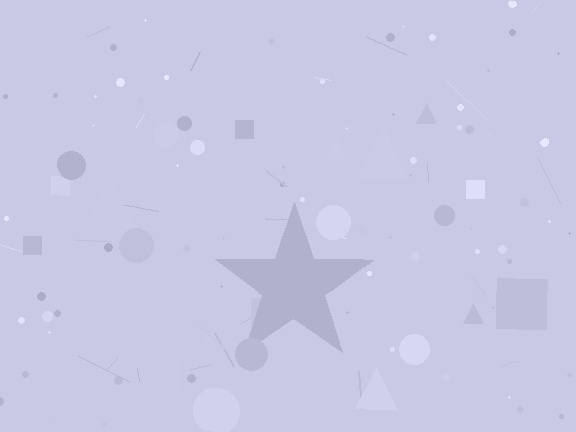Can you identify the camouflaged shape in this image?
The camouflaged shape is a star.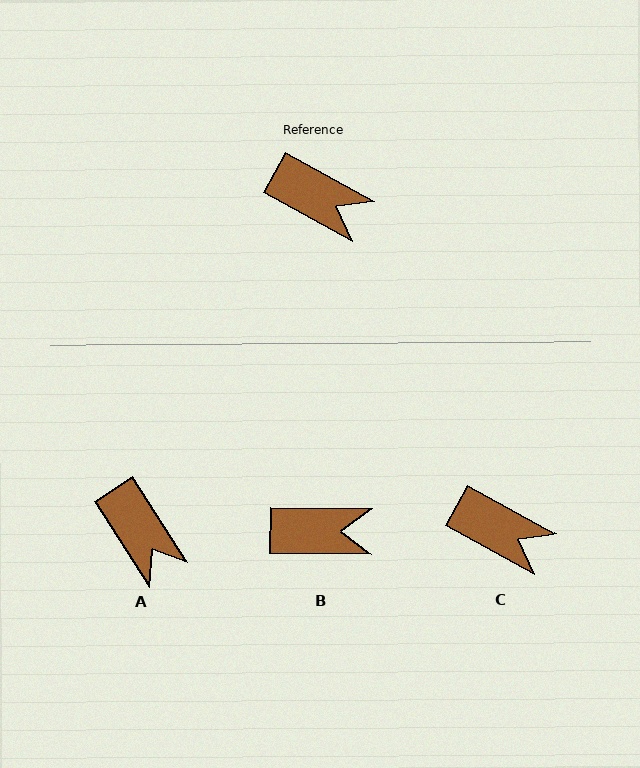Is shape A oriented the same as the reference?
No, it is off by about 28 degrees.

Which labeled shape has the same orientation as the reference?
C.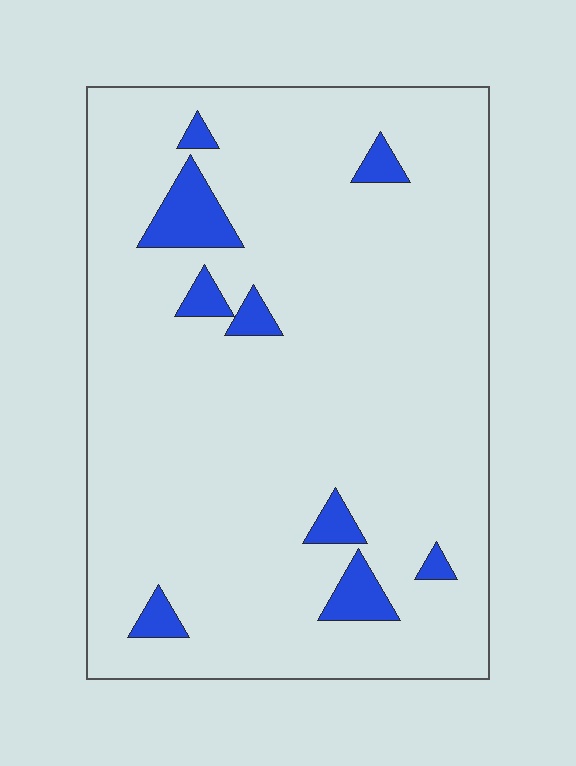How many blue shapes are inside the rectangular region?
9.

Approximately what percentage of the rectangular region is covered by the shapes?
Approximately 10%.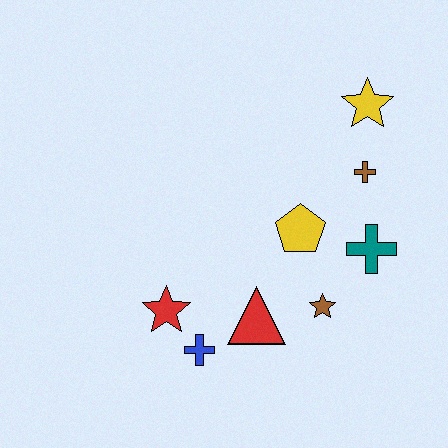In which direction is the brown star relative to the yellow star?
The brown star is below the yellow star.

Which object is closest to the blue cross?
The red star is closest to the blue cross.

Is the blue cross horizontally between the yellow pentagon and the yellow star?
No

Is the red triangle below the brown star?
Yes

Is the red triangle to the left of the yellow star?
Yes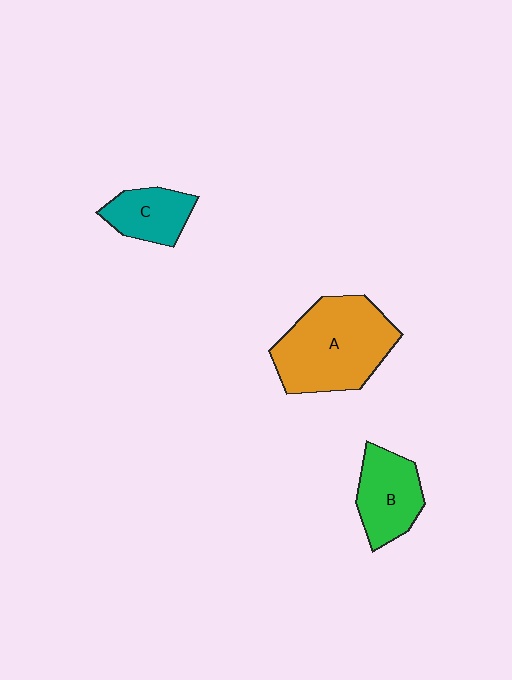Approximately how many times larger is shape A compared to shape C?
Approximately 2.3 times.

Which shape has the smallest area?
Shape C (teal).